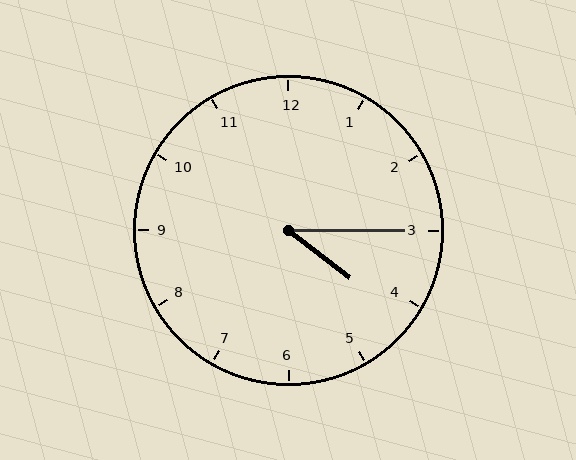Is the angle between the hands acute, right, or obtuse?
It is acute.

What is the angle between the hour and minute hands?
Approximately 38 degrees.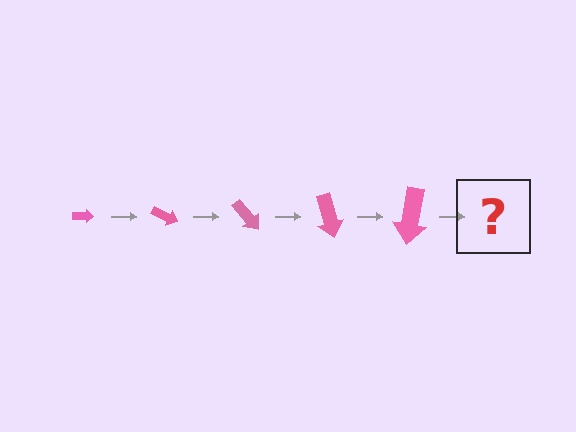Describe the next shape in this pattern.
It should be an arrow, larger than the previous one and rotated 125 degrees from the start.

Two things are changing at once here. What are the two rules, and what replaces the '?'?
The two rules are that the arrow grows larger each step and it rotates 25 degrees each step. The '?' should be an arrow, larger than the previous one and rotated 125 degrees from the start.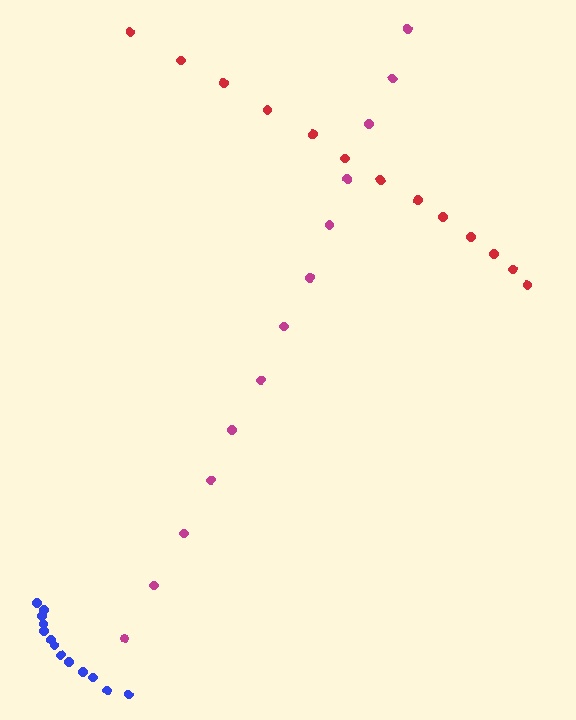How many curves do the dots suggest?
There are 3 distinct paths.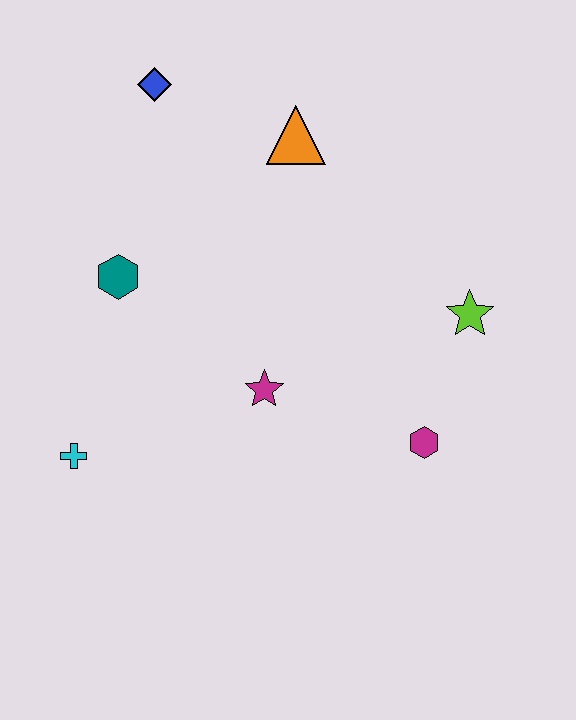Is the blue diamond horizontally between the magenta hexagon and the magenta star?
No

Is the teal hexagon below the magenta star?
No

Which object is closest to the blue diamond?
The orange triangle is closest to the blue diamond.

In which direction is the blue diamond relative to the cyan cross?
The blue diamond is above the cyan cross.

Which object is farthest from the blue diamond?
The magenta hexagon is farthest from the blue diamond.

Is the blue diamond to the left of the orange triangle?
Yes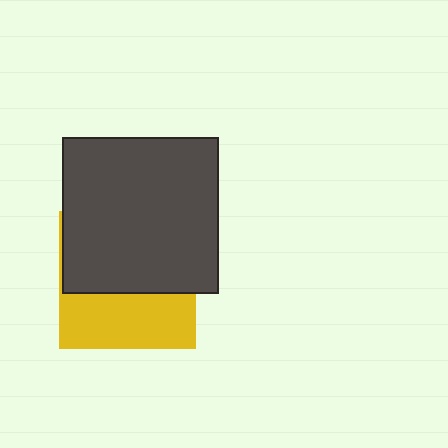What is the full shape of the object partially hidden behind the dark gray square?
The partially hidden object is a yellow square.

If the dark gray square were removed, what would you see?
You would see the complete yellow square.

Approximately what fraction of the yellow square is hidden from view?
Roughly 59% of the yellow square is hidden behind the dark gray square.